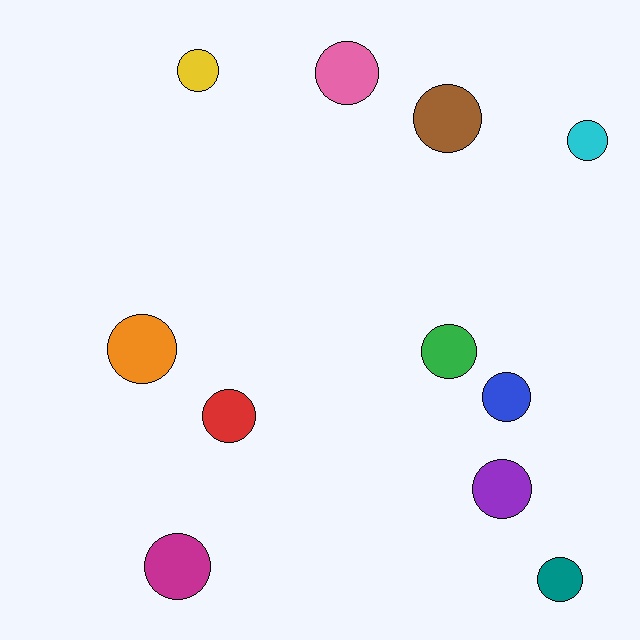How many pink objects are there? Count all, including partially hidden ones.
There is 1 pink object.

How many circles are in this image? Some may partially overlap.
There are 11 circles.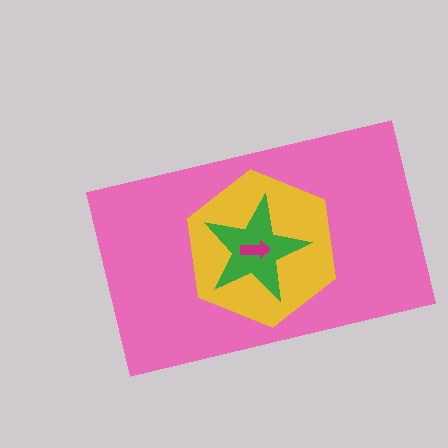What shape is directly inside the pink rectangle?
The yellow hexagon.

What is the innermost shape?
The magenta arrow.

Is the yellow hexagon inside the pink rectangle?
Yes.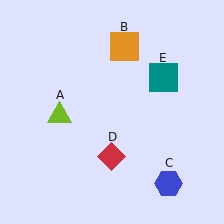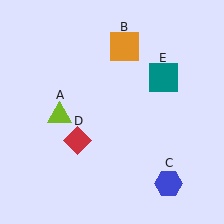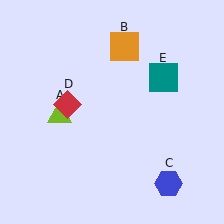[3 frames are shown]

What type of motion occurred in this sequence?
The red diamond (object D) rotated clockwise around the center of the scene.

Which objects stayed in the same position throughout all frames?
Lime triangle (object A) and orange square (object B) and blue hexagon (object C) and teal square (object E) remained stationary.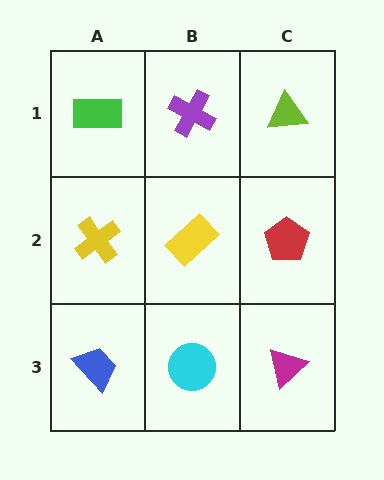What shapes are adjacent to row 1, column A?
A yellow cross (row 2, column A), a purple cross (row 1, column B).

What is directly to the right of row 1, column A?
A purple cross.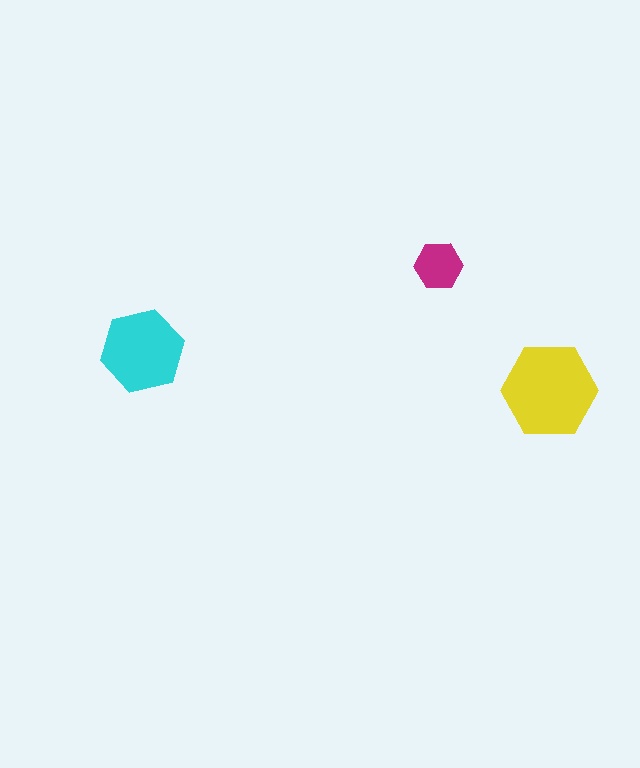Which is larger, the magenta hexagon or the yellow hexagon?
The yellow one.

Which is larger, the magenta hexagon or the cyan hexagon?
The cyan one.